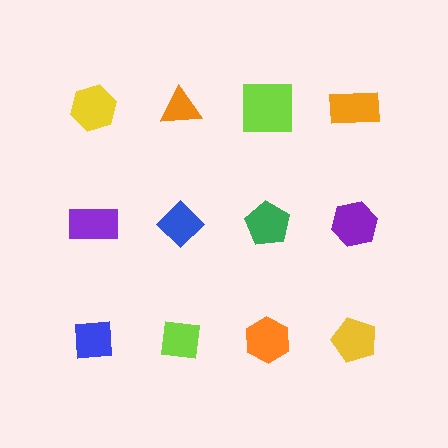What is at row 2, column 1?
A purple rectangle.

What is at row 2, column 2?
A blue diamond.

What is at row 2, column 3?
A green pentagon.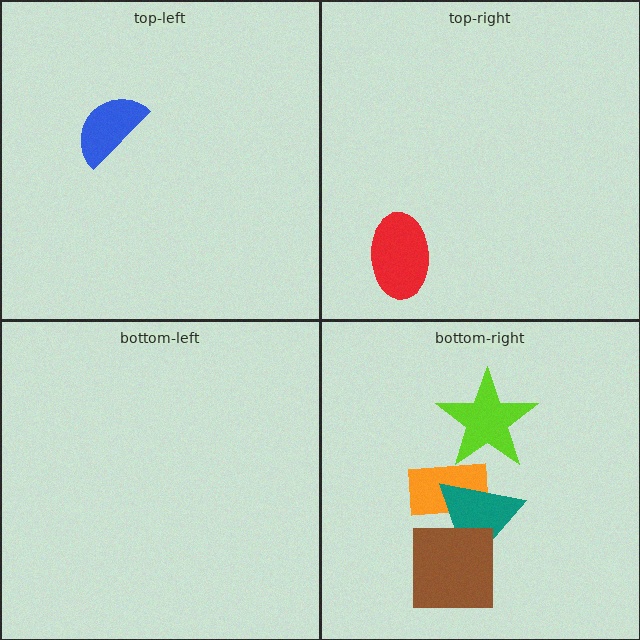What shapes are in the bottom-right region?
The orange rectangle, the teal triangle, the brown square, the lime star.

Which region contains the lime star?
The bottom-right region.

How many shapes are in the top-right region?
1.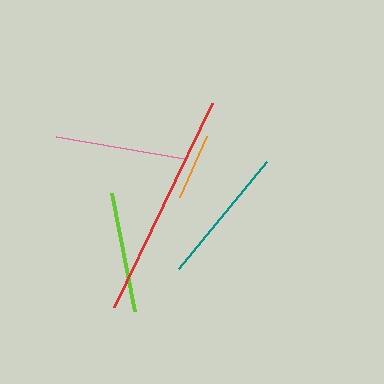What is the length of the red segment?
The red segment is approximately 226 pixels long.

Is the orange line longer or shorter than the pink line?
The pink line is longer than the orange line.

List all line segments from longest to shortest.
From longest to shortest: red, teal, pink, lime, orange.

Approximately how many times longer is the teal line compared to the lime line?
The teal line is approximately 1.1 times the length of the lime line.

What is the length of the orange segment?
The orange segment is approximately 66 pixels long.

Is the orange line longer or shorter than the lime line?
The lime line is longer than the orange line.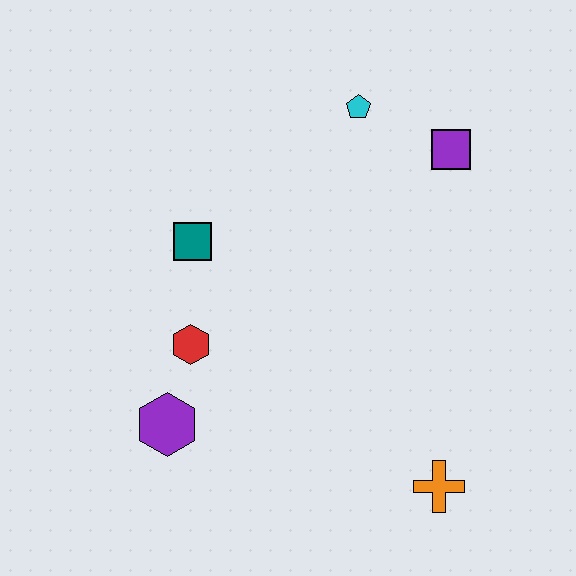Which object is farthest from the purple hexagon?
The purple square is farthest from the purple hexagon.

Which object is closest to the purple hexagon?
The red hexagon is closest to the purple hexagon.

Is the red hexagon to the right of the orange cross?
No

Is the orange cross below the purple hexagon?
Yes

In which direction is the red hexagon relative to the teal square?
The red hexagon is below the teal square.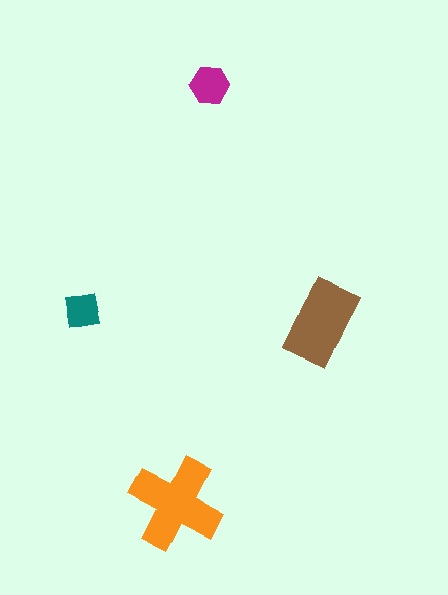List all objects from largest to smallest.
The orange cross, the brown rectangle, the magenta hexagon, the teal square.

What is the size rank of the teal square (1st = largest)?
4th.